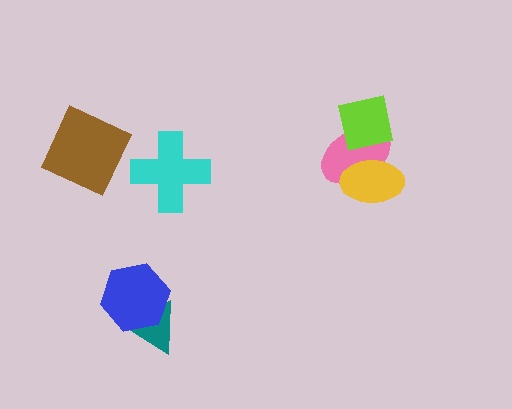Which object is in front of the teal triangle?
The blue hexagon is in front of the teal triangle.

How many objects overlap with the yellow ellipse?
1 object overlaps with the yellow ellipse.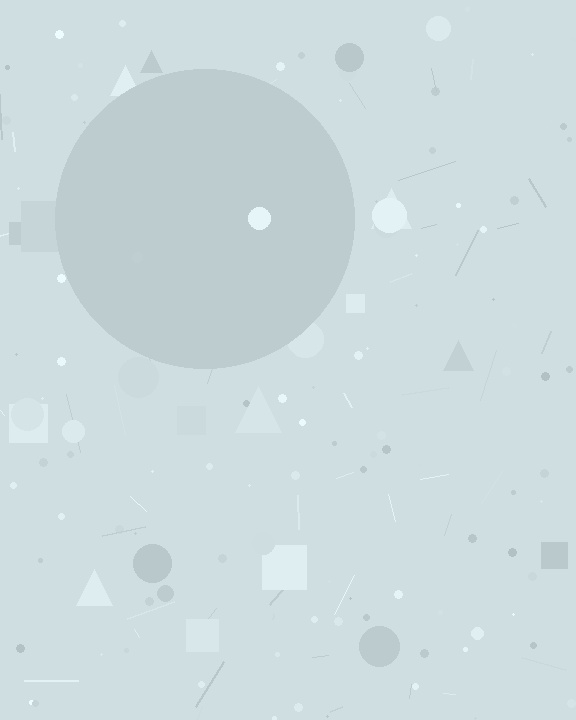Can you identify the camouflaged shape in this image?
The camouflaged shape is a circle.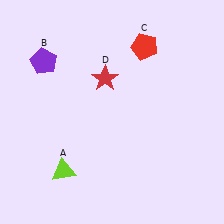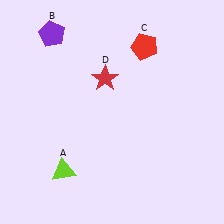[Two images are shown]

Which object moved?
The purple pentagon (B) moved up.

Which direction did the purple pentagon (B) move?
The purple pentagon (B) moved up.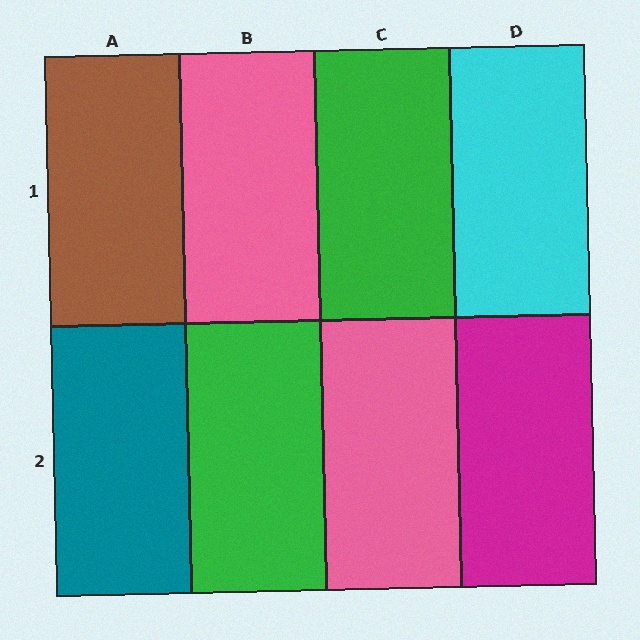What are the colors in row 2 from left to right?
Teal, green, pink, magenta.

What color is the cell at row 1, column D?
Cyan.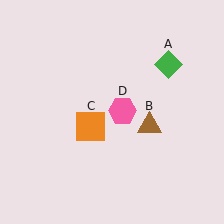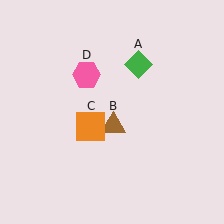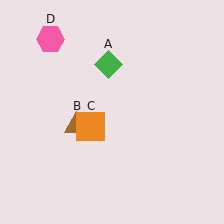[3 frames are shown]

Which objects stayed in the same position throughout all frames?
Orange square (object C) remained stationary.